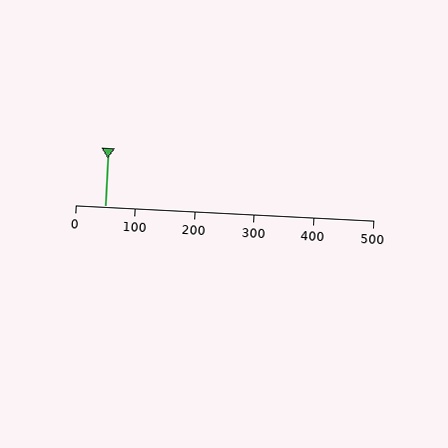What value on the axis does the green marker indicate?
The marker indicates approximately 50.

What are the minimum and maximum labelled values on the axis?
The axis runs from 0 to 500.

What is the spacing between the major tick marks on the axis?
The major ticks are spaced 100 apart.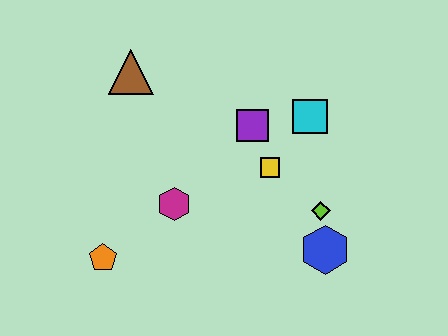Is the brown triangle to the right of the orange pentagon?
Yes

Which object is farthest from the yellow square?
The orange pentagon is farthest from the yellow square.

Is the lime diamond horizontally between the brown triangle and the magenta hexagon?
No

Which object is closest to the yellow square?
The purple square is closest to the yellow square.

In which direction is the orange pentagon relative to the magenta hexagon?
The orange pentagon is to the left of the magenta hexagon.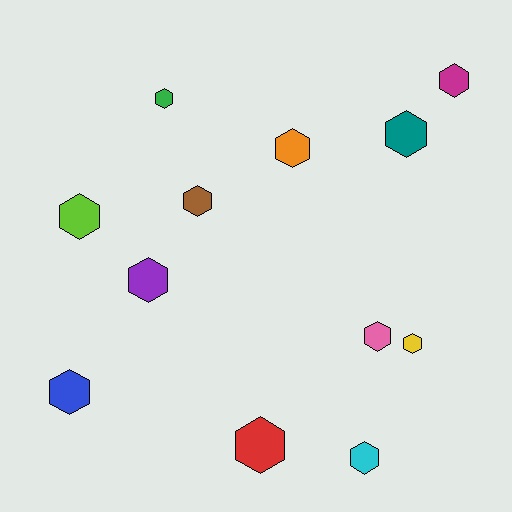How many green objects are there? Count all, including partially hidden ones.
There is 1 green object.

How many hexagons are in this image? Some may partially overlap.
There are 12 hexagons.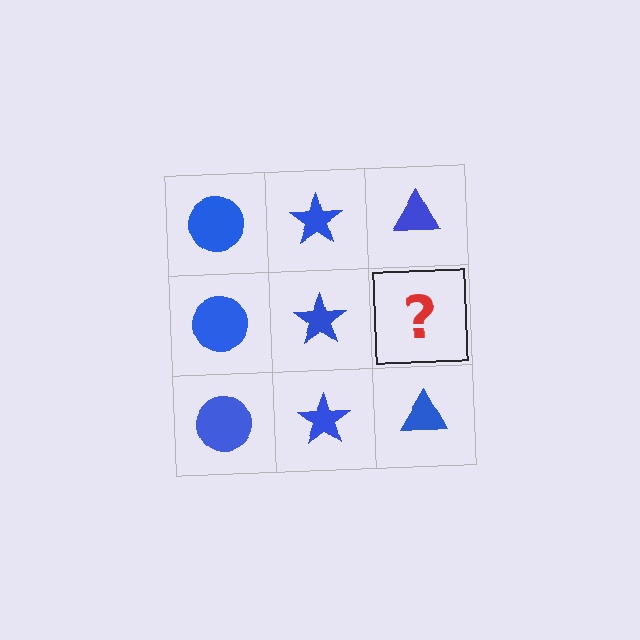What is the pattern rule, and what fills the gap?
The rule is that each column has a consistent shape. The gap should be filled with a blue triangle.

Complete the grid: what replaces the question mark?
The question mark should be replaced with a blue triangle.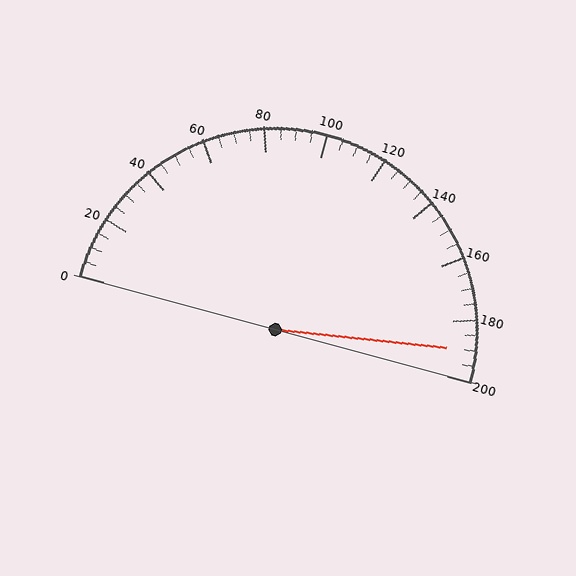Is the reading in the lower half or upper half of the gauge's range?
The reading is in the upper half of the range (0 to 200).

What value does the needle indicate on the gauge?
The needle indicates approximately 190.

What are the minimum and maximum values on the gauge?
The gauge ranges from 0 to 200.